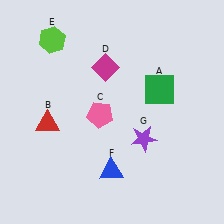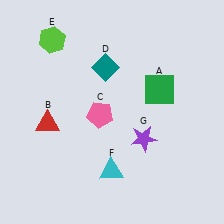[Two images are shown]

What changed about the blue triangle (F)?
In Image 1, F is blue. In Image 2, it changed to cyan.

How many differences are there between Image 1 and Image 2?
There are 2 differences between the two images.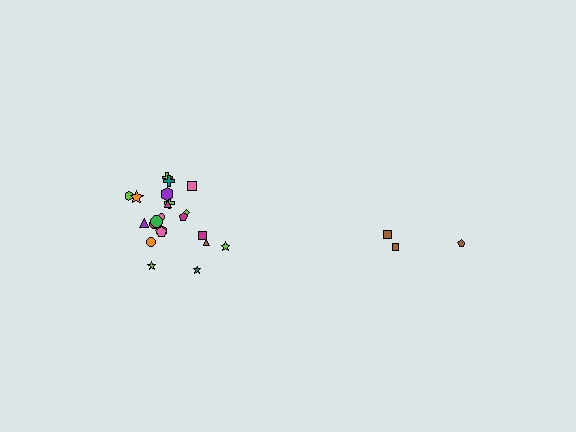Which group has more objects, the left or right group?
The left group.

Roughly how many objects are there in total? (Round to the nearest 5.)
Roughly 25 objects in total.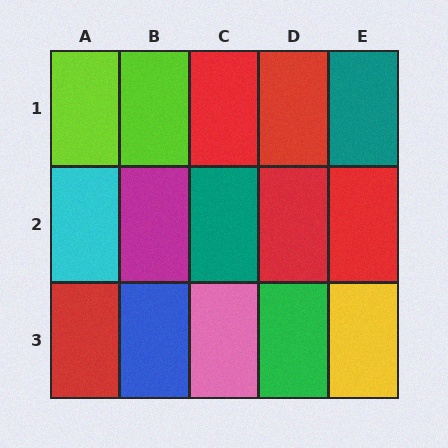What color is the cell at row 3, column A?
Red.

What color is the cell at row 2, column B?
Magenta.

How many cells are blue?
1 cell is blue.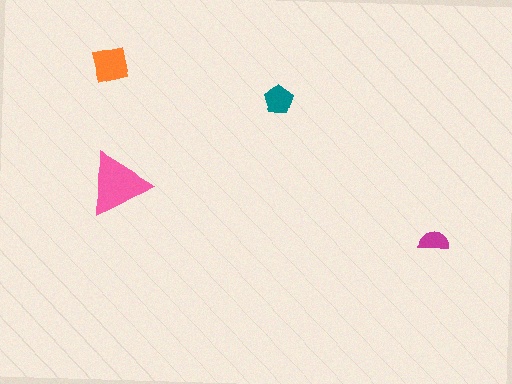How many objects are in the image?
There are 4 objects in the image.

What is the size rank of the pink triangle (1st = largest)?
1st.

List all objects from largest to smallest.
The pink triangle, the orange square, the teal pentagon, the magenta semicircle.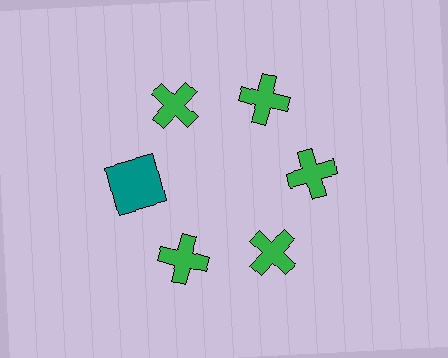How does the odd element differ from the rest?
It differs in both color (teal instead of green) and shape (square instead of cross).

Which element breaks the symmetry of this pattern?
The teal square at roughly the 9 o'clock position breaks the symmetry. All other shapes are green crosses.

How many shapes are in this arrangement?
There are 6 shapes arranged in a ring pattern.